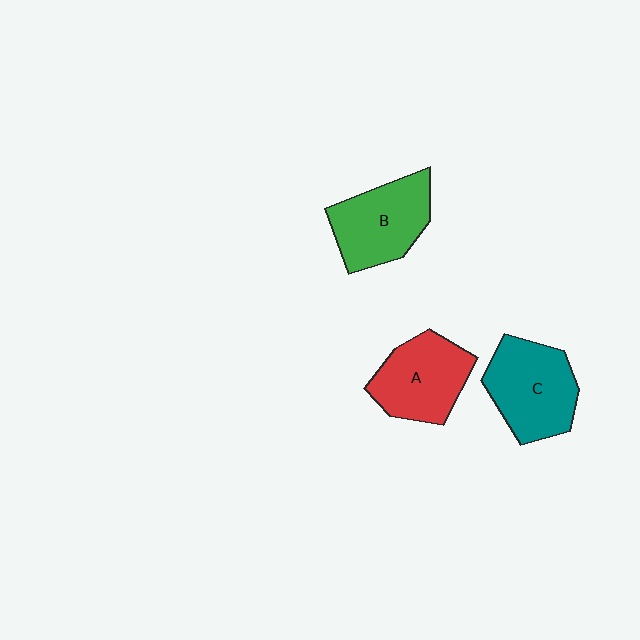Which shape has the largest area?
Shape C (teal).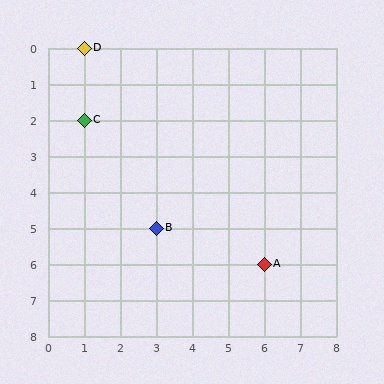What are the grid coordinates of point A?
Point A is at grid coordinates (6, 6).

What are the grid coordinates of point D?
Point D is at grid coordinates (1, 0).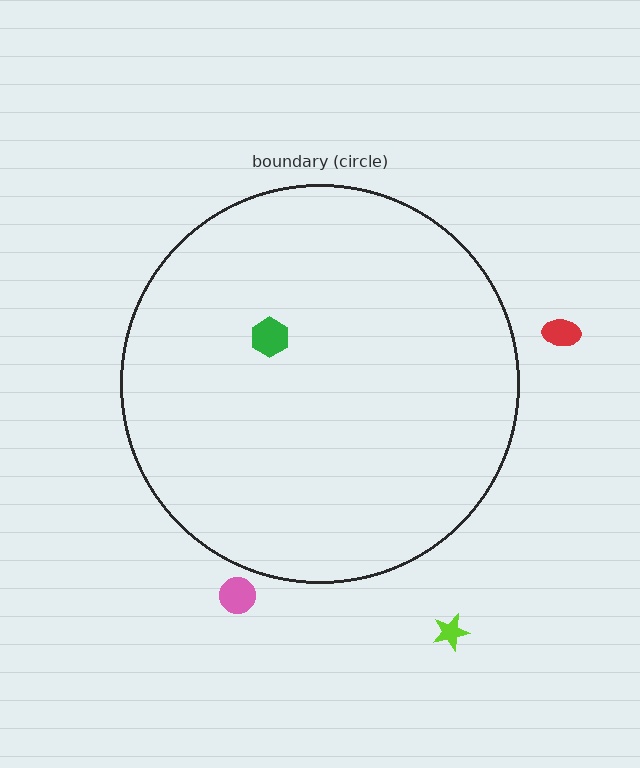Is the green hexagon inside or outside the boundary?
Inside.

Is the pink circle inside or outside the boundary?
Outside.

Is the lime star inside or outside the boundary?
Outside.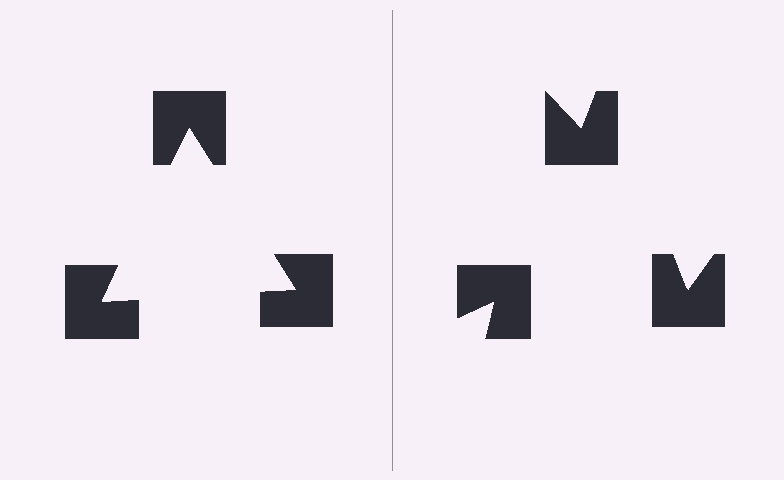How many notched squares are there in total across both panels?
6 — 3 on each side.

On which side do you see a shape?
An illusory triangle appears on the left side. On the right side the wedge cuts are rotated, so no coherent shape forms.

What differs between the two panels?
The notched squares are positioned identically on both sides; only the wedge orientations differ. On the left they align to a triangle; on the right they are misaligned.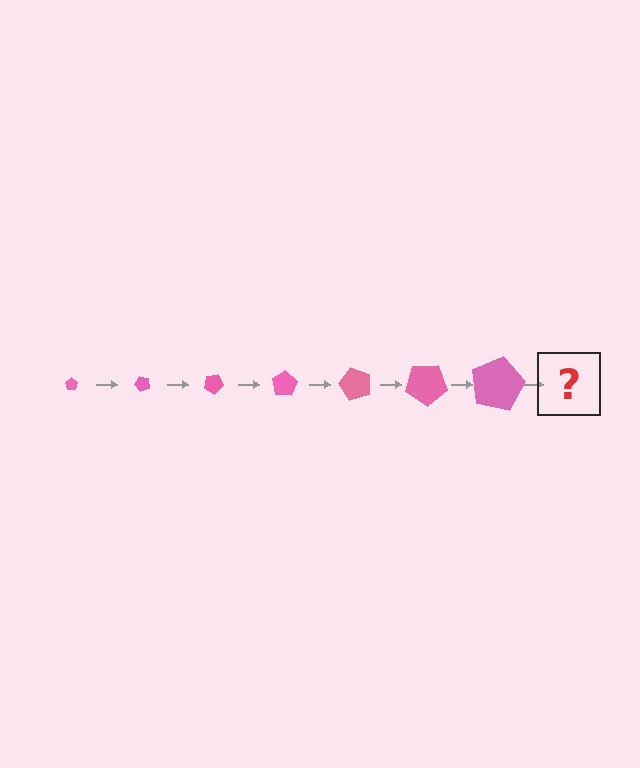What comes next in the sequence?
The next element should be a pentagon, larger than the previous one and rotated 350 degrees from the start.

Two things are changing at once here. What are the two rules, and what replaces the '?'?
The two rules are that the pentagon grows larger each step and it rotates 50 degrees each step. The '?' should be a pentagon, larger than the previous one and rotated 350 degrees from the start.